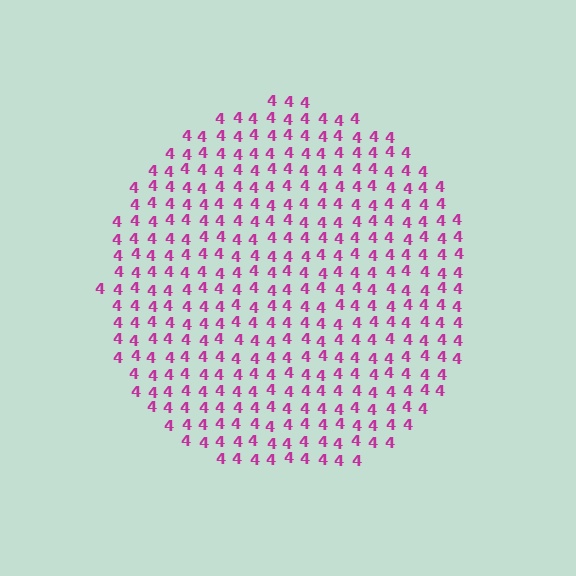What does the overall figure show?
The overall figure shows a circle.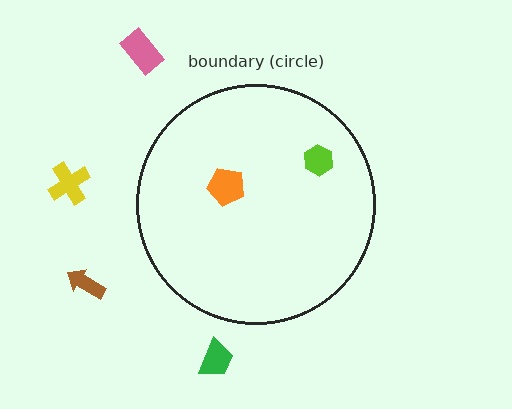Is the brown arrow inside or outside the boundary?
Outside.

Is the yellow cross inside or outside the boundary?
Outside.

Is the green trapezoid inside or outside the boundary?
Outside.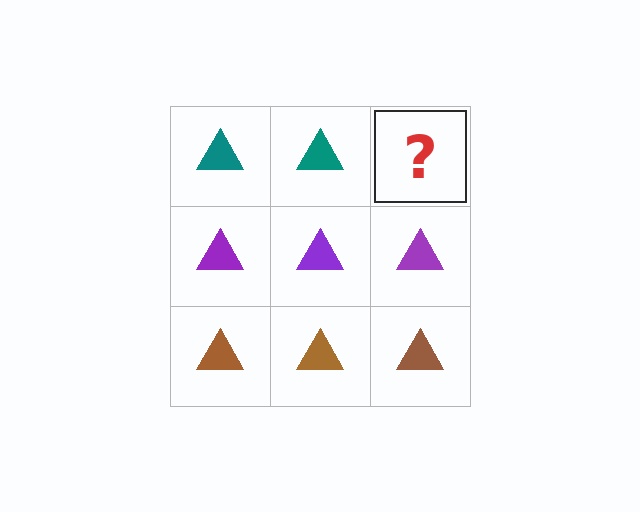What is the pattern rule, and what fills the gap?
The rule is that each row has a consistent color. The gap should be filled with a teal triangle.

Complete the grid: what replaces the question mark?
The question mark should be replaced with a teal triangle.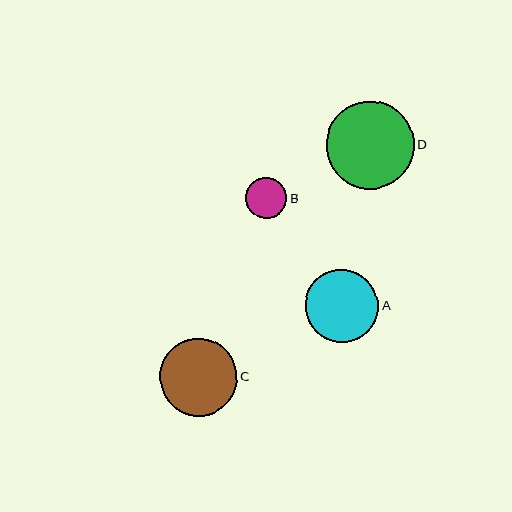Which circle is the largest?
Circle D is the largest with a size of approximately 88 pixels.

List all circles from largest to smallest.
From largest to smallest: D, C, A, B.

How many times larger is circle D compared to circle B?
Circle D is approximately 2.1 times the size of circle B.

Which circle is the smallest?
Circle B is the smallest with a size of approximately 41 pixels.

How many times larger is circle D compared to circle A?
Circle D is approximately 1.2 times the size of circle A.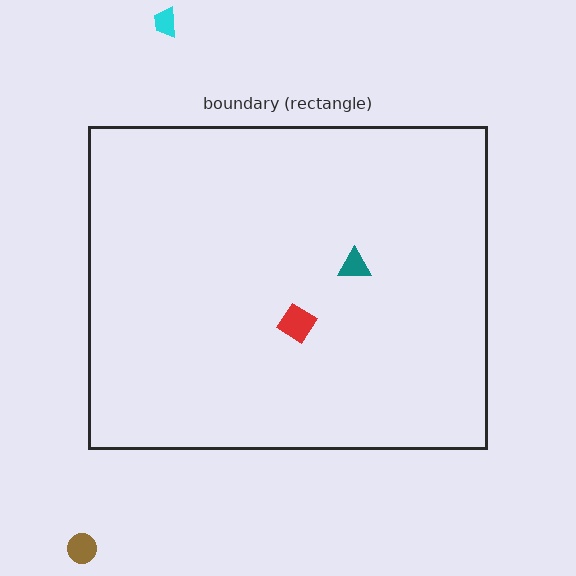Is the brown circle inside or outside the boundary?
Outside.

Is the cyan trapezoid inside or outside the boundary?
Outside.